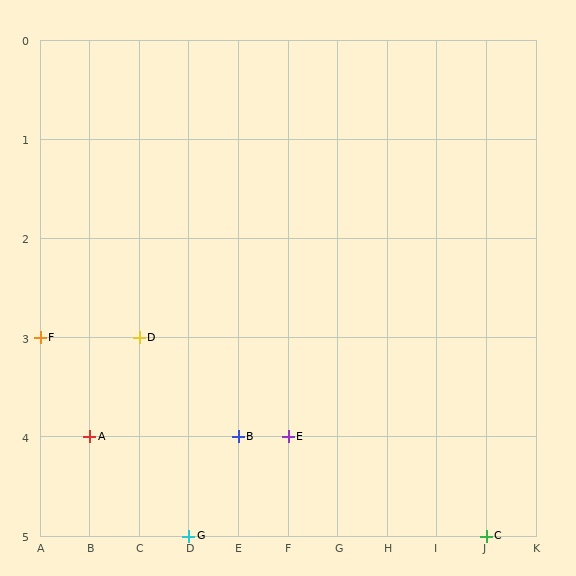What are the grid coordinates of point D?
Point D is at grid coordinates (C, 3).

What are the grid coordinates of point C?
Point C is at grid coordinates (J, 5).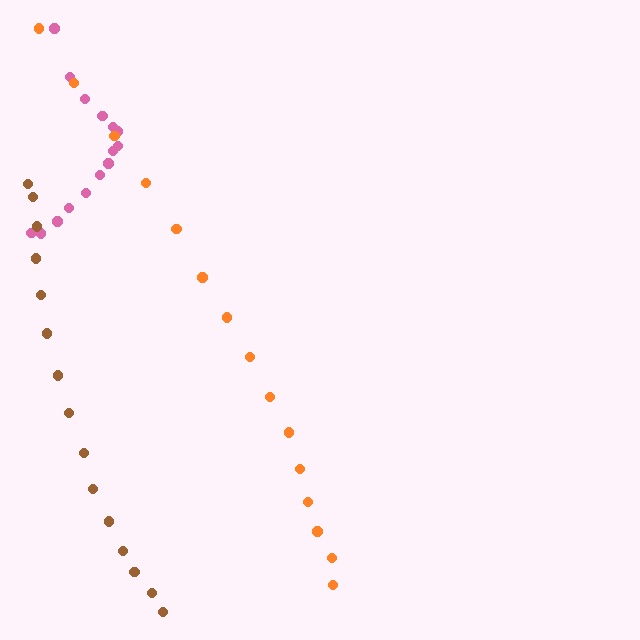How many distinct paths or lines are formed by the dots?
There are 3 distinct paths.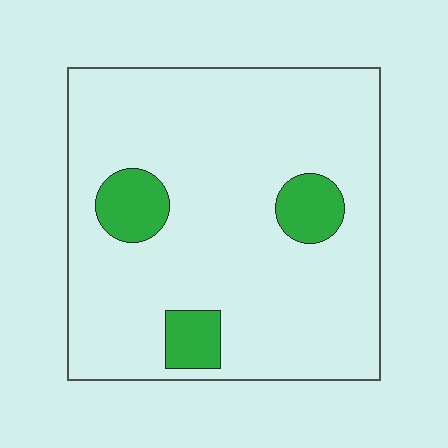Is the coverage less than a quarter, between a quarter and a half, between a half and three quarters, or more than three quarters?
Less than a quarter.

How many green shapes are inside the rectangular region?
3.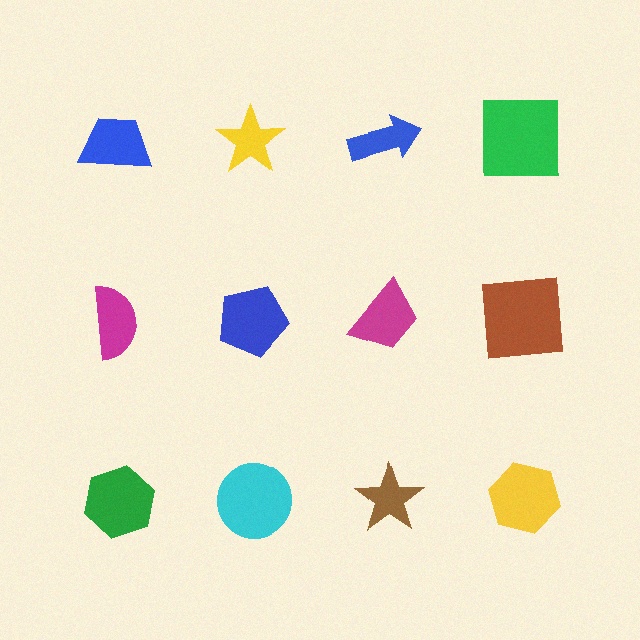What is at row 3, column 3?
A brown star.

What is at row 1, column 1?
A blue trapezoid.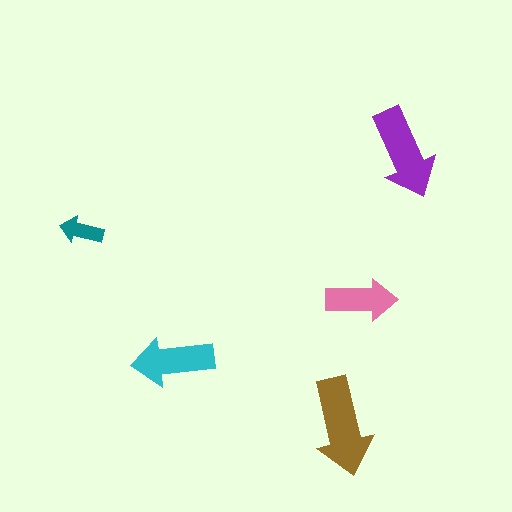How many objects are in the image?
There are 5 objects in the image.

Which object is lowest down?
The brown arrow is bottommost.